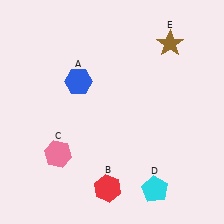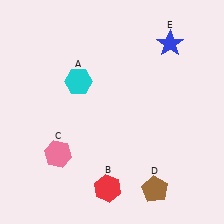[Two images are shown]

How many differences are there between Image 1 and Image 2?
There are 3 differences between the two images.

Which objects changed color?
A changed from blue to cyan. D changed from cyan to brown. E changed from brown to blue.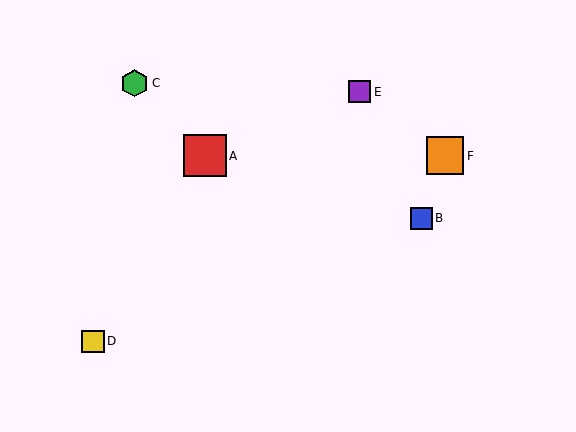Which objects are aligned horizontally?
Objects A, F are aligned horizontally.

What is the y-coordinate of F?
Object F is at y≈156.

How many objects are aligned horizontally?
2 objects (A, F) are aligned horizontally.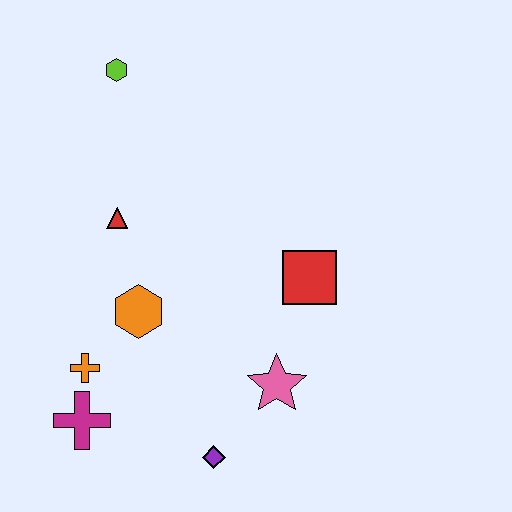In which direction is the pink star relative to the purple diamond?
The pink star is above the purple diamond.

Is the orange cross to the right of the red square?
No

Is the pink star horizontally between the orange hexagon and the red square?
Yes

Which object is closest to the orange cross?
The magenta cross is closest to the orange cross.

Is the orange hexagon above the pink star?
Yes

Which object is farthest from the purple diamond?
The lime hexagon is farthest from the purple diamond.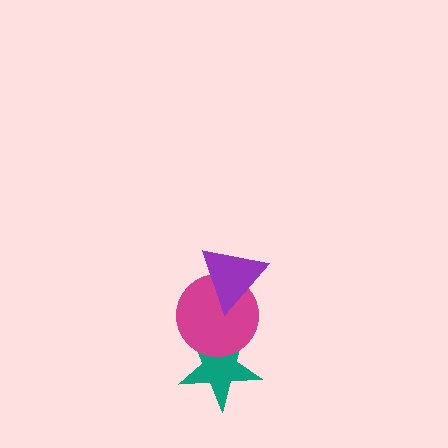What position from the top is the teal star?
The teal star is 3rd from the top.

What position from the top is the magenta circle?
The magenta circle is 2nd from the top.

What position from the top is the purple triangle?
The purple triangle is 1st from the top.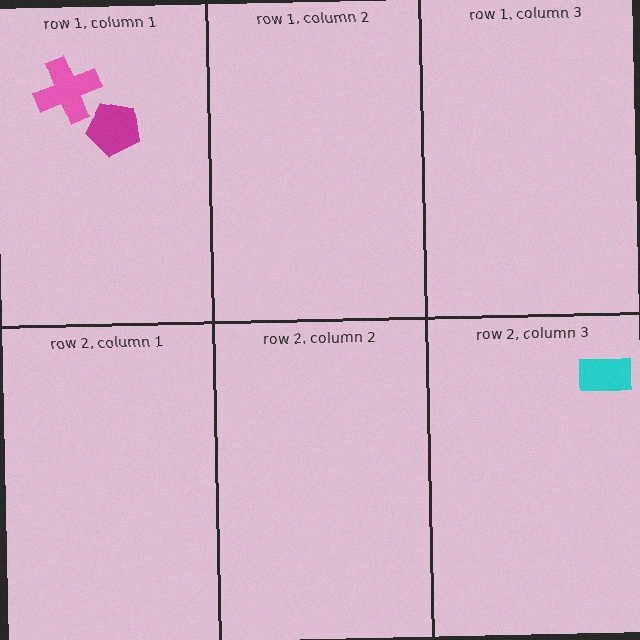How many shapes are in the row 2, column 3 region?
1.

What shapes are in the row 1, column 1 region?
The pink cross, the magenta pentagon.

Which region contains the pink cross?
The row 1, column 1 region.